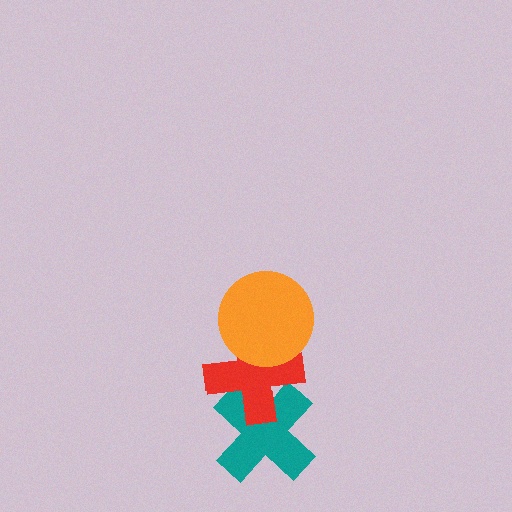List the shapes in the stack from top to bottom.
From top to bottom: the orange circle, the red cross, the teal cross.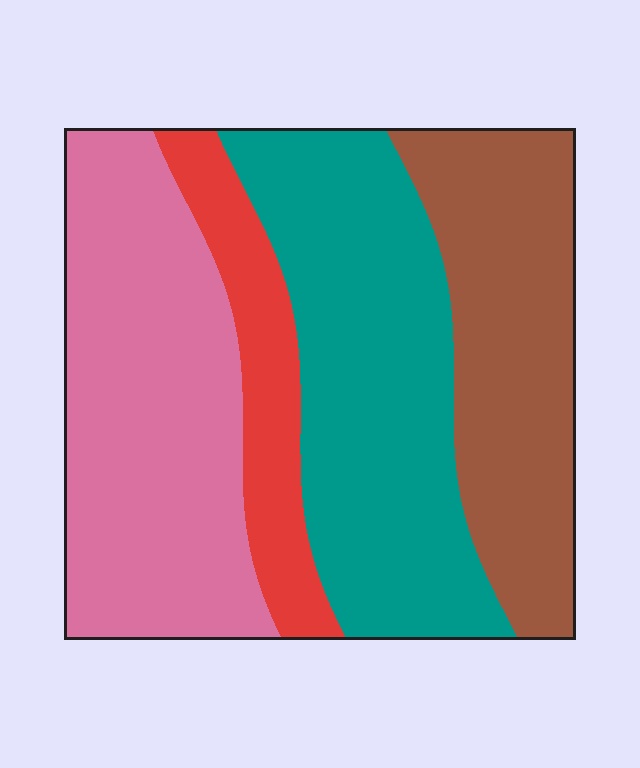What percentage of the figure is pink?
Pink covers around 30% of the figure.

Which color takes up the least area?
Red, at roughly 10%.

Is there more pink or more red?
Pink.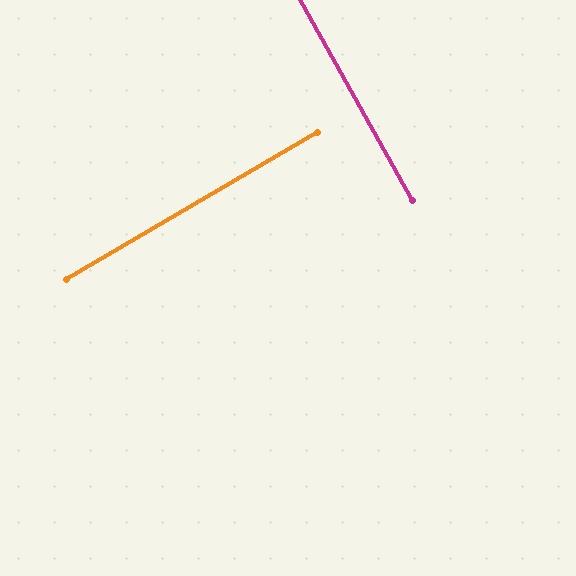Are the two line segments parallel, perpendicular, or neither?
Perpendicular — they meet at approximately 89°.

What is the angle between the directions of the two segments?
Approximately 89 degrees.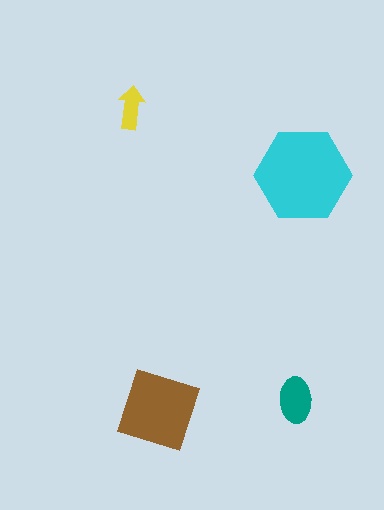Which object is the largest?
The cyan hexagon.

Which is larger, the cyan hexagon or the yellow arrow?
The cyan hexagon.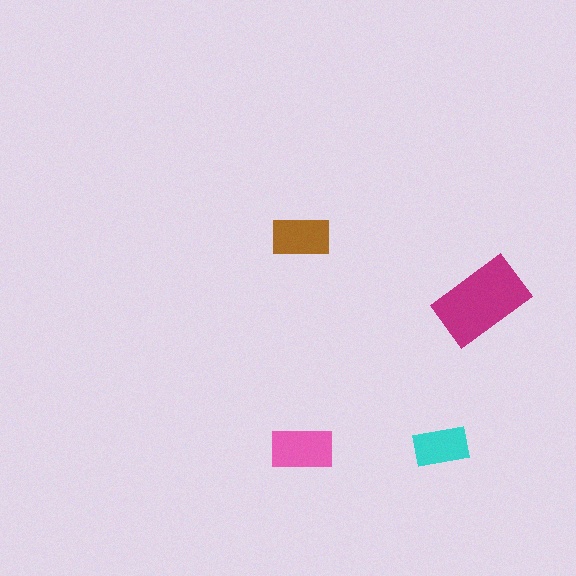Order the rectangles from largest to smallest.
the magenta one, the pink one, the brown one, the cyan one.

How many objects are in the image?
There are 4 objects in the image.